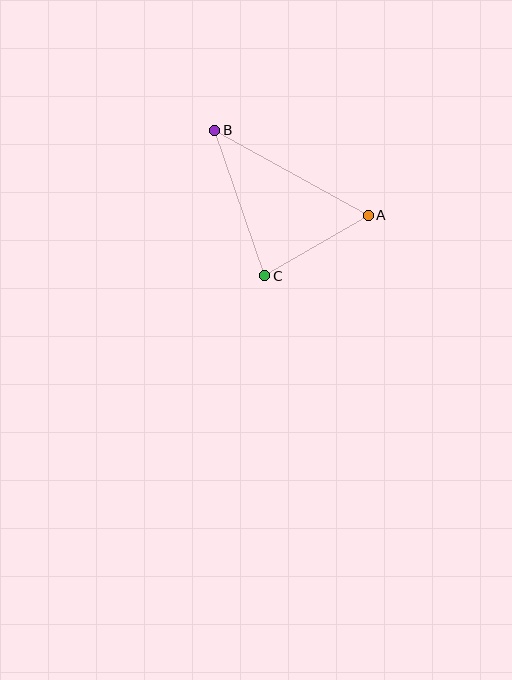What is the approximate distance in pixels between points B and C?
The distance between B and C is approximately 154 pixels.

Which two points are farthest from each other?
Points A and B are farthest from each other.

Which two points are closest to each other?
Points A and C are closest to each other.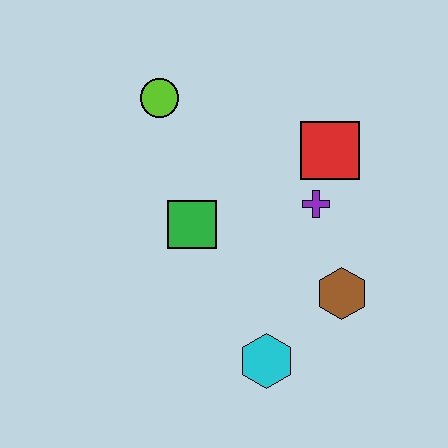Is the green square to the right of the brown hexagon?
No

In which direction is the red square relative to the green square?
The red square is to the right of the green square.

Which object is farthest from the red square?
The cyan hexagon is farthest from the red square.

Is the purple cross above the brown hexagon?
Yes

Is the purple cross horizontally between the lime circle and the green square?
No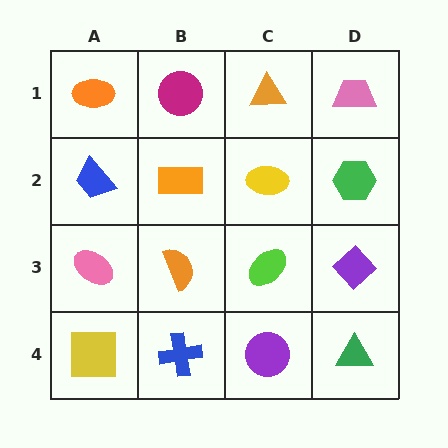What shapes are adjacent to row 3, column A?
A blue trapezoid (row 2, column A), a yellow square (row 4, column A), an orange semicircle (row 3, column B).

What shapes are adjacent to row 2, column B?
A magenta circle (row 1, column B), an orange semicircle (row 3, column B), a blue trapezoid (row 2, column A), a yellow ellipse (row 2, column C).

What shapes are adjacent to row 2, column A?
An orange ellipse (row 1, column A), a pink ellipse (row 3, column A), an orange rectangle (row 2, column B).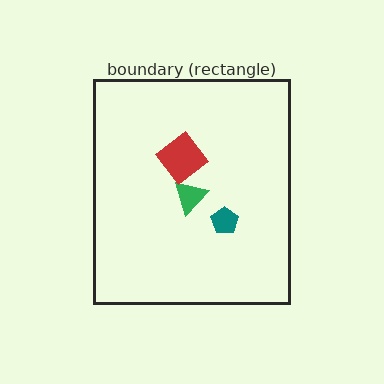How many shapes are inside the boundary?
3 inside, 0 outside.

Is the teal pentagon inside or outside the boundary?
Inside.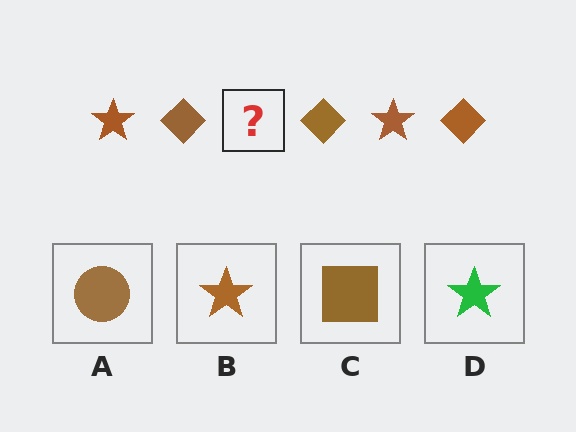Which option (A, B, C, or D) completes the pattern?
B.